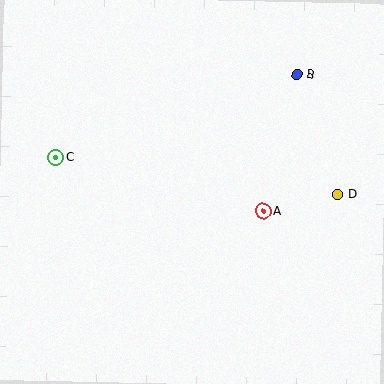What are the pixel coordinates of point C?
Point C is at (55, 158).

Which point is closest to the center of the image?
Point A at (263, 211) is closest to the center.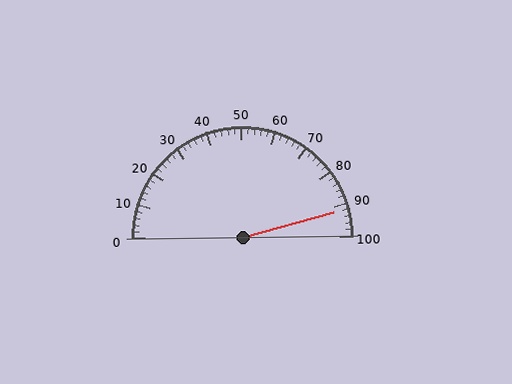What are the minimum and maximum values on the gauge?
The gauge ranges from 0 to 100.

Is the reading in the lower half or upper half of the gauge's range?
The reading is in the upper half of the range (0 to 100).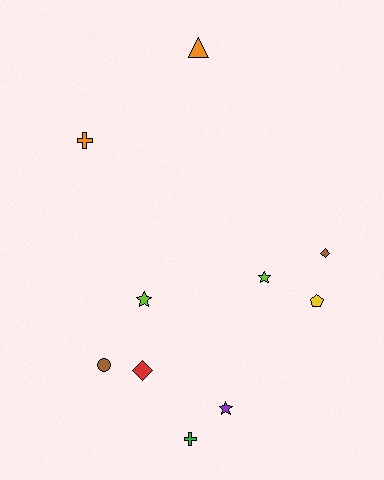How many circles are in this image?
There is 1 circle.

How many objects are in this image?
There are 10 objects.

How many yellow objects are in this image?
There is 1 yellow object.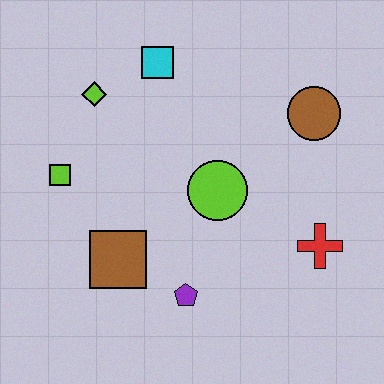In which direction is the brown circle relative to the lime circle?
The brown circle is to the right of the lime circle.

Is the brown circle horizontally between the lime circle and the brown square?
No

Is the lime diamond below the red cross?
No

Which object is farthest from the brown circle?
The lime square is farthest from the brown circle.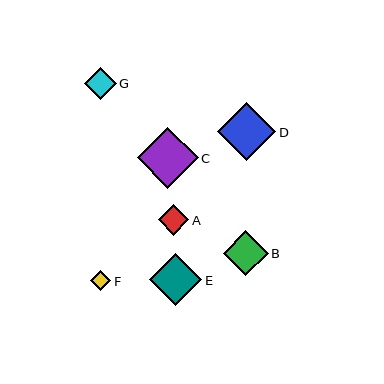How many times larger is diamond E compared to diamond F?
Diamond E is approximately 2.6 times the size of diamond F.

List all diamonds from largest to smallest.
From largest to smallest: C, D, E, B, G, A, F.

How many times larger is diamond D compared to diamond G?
Diamond D is approximately 1.8 times the size of diamond G.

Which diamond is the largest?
Diamond C is the largest with a size of approximately 61 pixels.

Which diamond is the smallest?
Diamond F is the smallest with a size of approximately 20 pixels.